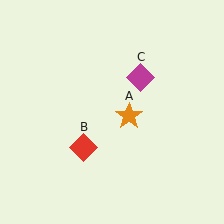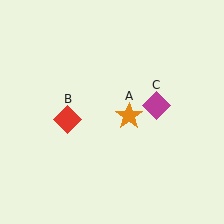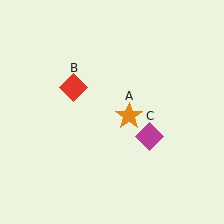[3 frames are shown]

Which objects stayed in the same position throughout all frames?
Orange star (object A) remained stationary.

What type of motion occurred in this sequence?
The red diamond (object B), magenta diamond (object C) rotated clockwise around the center of the scene.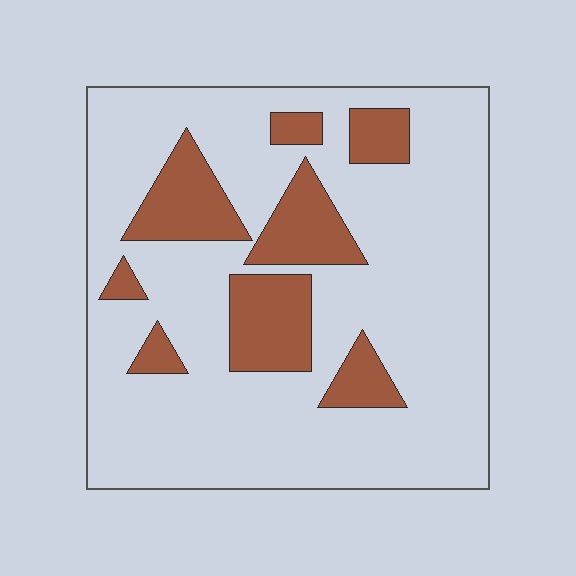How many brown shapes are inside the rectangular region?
8.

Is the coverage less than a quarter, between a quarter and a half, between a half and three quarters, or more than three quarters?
Less than a quarter.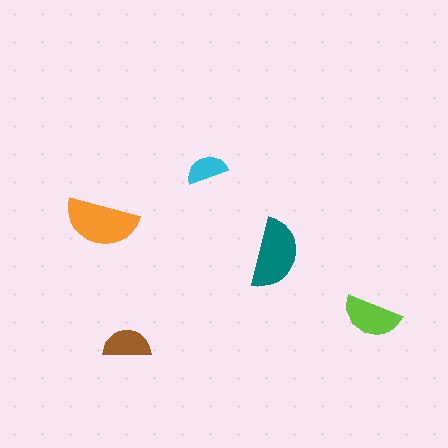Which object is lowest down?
The brown semicircle is bottommost.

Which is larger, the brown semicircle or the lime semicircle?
The lime one.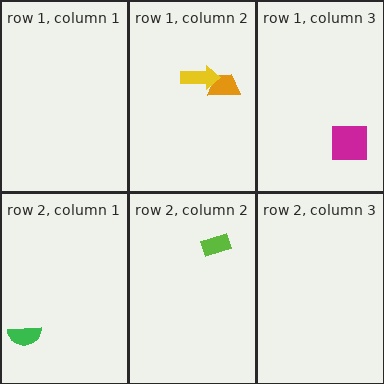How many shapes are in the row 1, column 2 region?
2.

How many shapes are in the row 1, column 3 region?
1.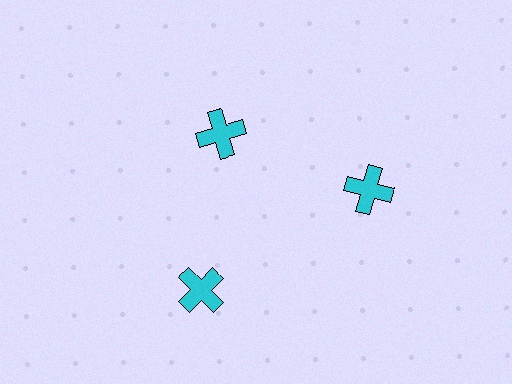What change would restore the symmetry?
The symmetry would be restored by moving it outward, back onto the ring so that all 3 crosses sit at equal angles and equal distance from the center.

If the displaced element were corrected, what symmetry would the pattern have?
It would have 3-fold rotational symmetry — the pattern would map onto itself every 120 degrees.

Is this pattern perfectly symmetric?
No. The 3 cyan crosses are arranged in a ring, but one element near the 11 o'clock position is pulled inward toward the center, breaking the 3-fold rotational symmetry.